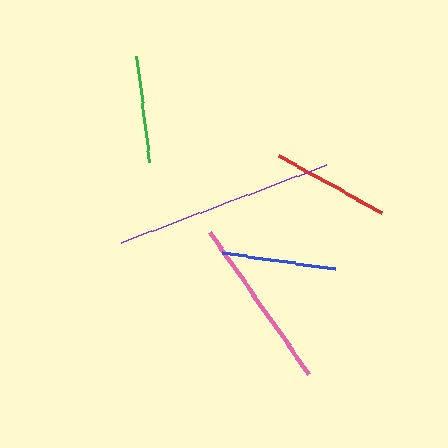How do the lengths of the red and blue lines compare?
The red and blue lines are approximately the same length.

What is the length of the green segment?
The green segment is approximately 107 pixels long.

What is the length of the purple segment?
The purple segment is approximately 220 pixels long.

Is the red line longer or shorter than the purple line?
The purple line is longer than the red line.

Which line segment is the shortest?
The green line is the shortest at approximately 107 pixels.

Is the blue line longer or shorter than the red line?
The red line is longer than the blue line.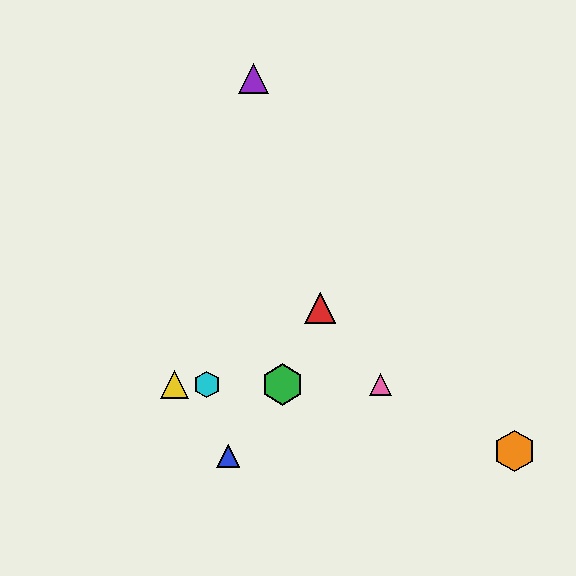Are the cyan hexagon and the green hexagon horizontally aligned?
Yes, both are at y≈384.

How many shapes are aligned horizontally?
4 shapes (the green hexagon, the yellow triangle, the cyan hexagon, the pink triangle) are aligned horizontally.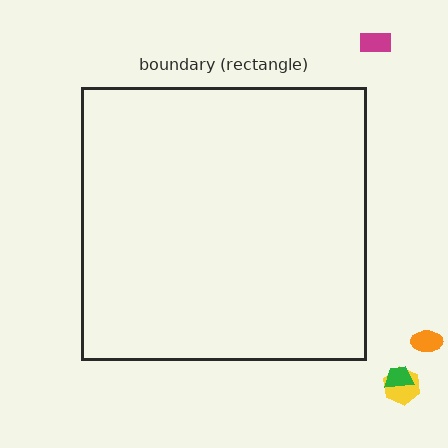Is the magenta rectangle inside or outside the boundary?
Outside.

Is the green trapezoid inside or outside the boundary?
Outside.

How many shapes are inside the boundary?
0 inside, 4 outside.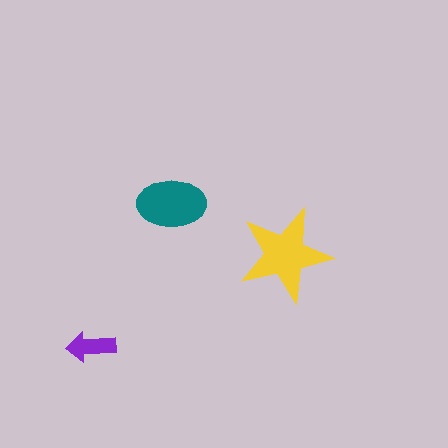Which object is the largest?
The yellow star.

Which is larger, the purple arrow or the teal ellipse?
The teal ellipse.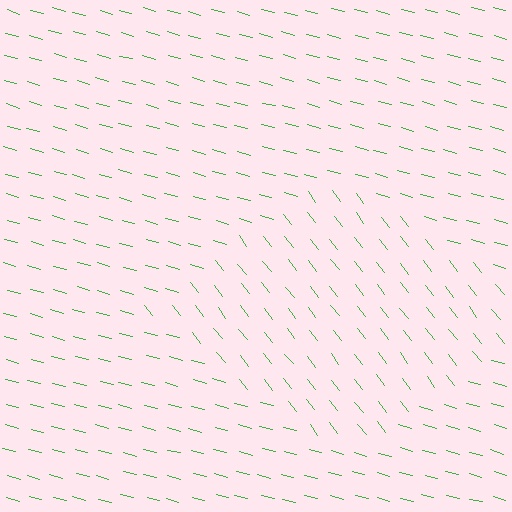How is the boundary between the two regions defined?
The boundary is defined purely by a change in line orientation (approximately 37 degrees difference). All lines are the same color and thickness.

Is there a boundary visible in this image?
Yes, there is a texture boundary formed by a change in line orientation.